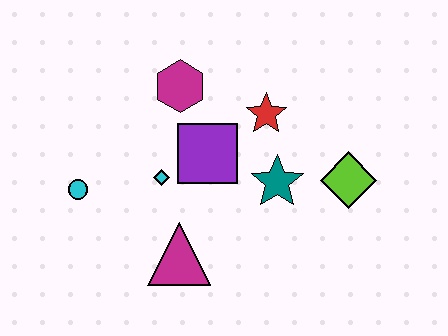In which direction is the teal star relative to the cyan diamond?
The teal star is to the right of the cyan diamond.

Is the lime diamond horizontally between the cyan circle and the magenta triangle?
No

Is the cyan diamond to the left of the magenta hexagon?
Yes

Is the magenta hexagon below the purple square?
No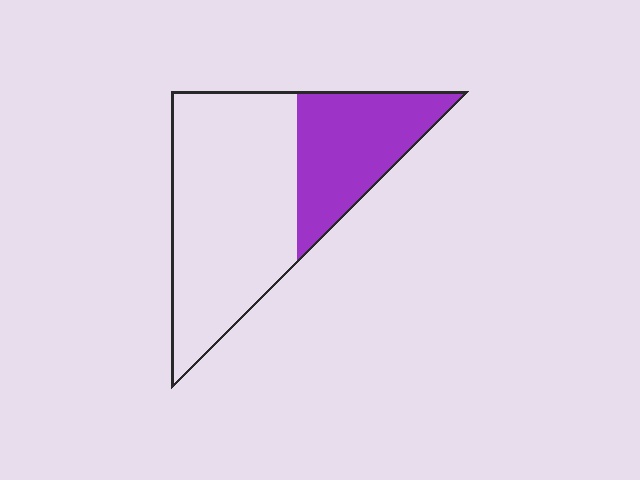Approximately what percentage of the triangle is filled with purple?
Approximately 35%.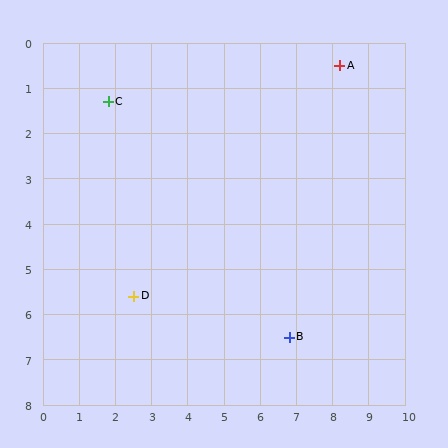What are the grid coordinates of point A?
Point A is at approximately (8.2, 0.5).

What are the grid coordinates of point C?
Point C is at approximately (1.8, 1.3).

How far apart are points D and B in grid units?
Points D and B are about 4.4 grid units apart.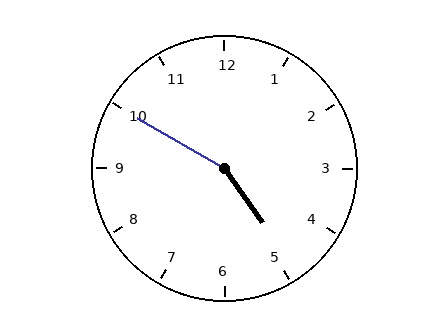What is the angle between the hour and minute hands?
Approximately 155 degrees.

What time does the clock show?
4:50.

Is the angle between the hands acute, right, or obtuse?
It is obtuse.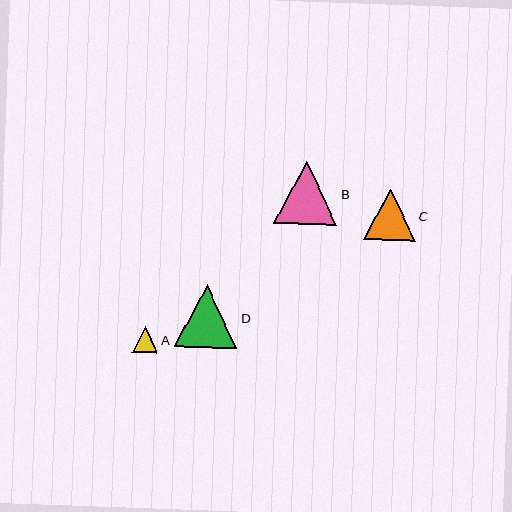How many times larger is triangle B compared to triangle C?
Triangle B is approximately 1.2 times the size of triangle C.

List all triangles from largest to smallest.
From largest to smallest: B, D, C, A.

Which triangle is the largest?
Triangle B is the largest with a size of approximately 63 pixels.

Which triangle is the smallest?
Triangle A is the smallest with a size of approximately 26 pixels.